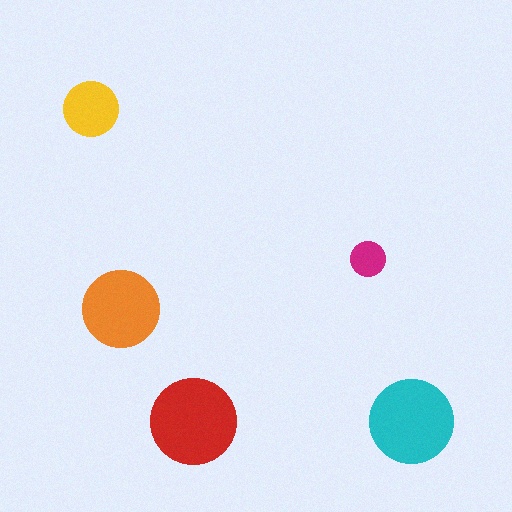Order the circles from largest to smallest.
the red one, the cyan one, the orange one, the yellow one, the magenta one.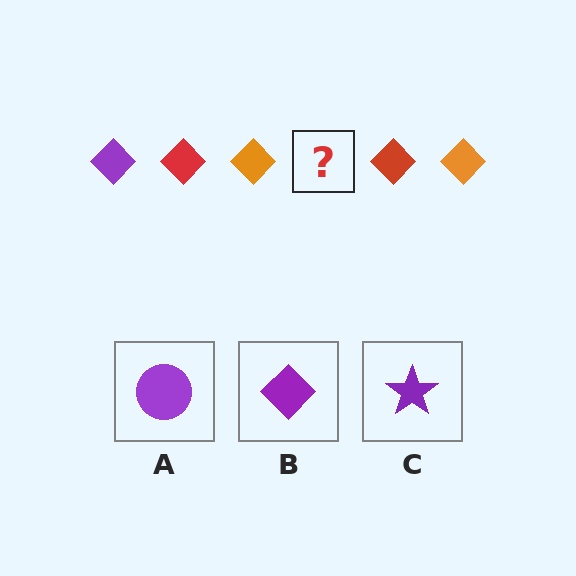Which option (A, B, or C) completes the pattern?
B.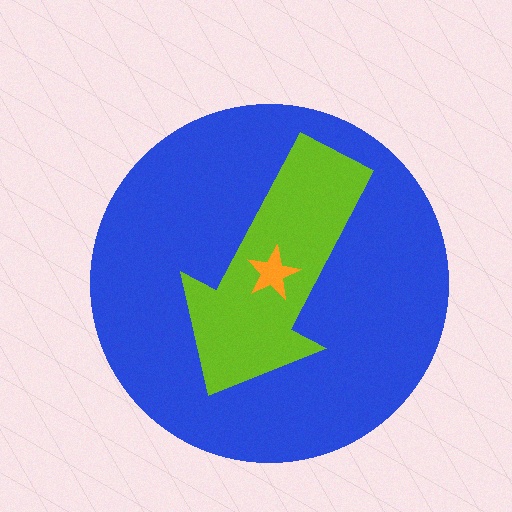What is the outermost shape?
The blue circle.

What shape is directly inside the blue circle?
The lime arrow.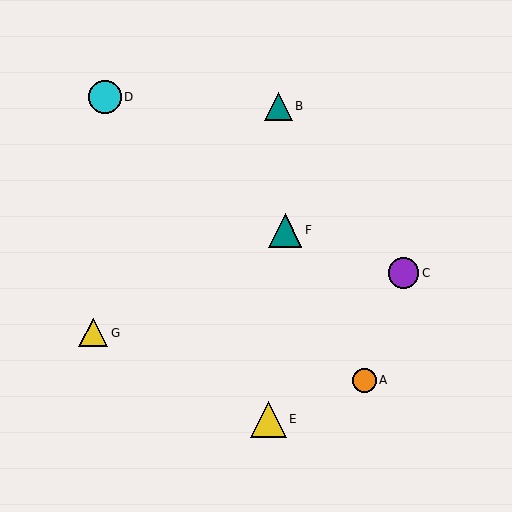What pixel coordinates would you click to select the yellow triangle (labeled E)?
Click at (268, 419) to select the yellow triangle E.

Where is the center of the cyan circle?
The center of the cyan circle is at (105, 97).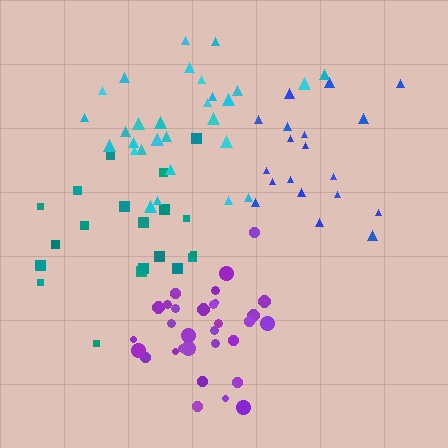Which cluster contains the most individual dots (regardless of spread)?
Purple (31).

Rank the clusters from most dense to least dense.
purple, cyan, blue, teal.